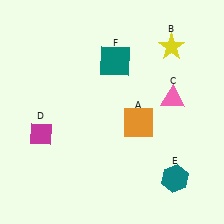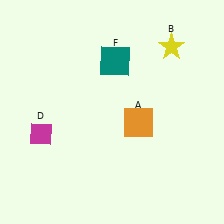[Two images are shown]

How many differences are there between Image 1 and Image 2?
There are 2 differences between the two images.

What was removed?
The pink triangle (C), the teal hexagon (E) were removed in Image 2.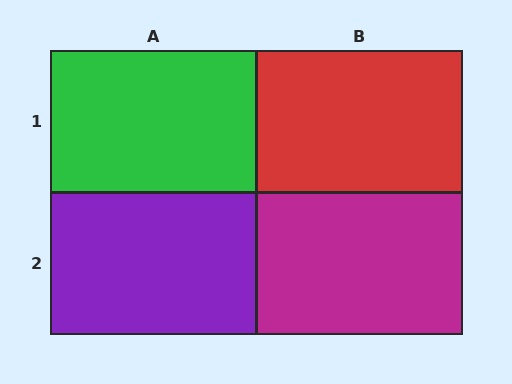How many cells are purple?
1 cell is purple.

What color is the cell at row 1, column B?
Red.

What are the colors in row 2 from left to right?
Purple, magenta.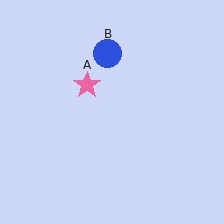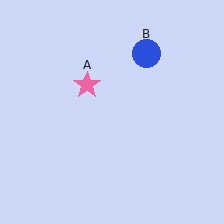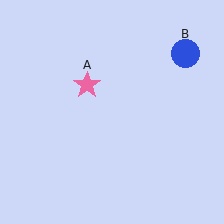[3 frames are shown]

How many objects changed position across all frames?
1 object changed position: blue circle (object B).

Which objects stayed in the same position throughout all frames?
Pink star (object A) remained stationary.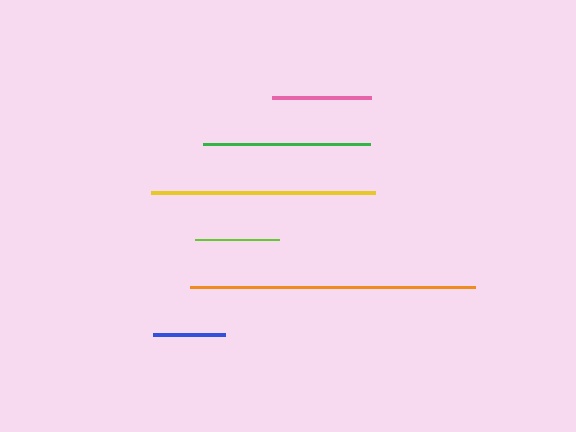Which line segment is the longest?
The orange line is the longest at approximately 285 pixels.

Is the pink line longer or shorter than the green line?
The green line is longer than the pink line.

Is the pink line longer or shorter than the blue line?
The pink line is longer than the blue line.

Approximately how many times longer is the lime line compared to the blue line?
The lime line is approximately 1.2 times the length of the blue line.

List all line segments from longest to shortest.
From longest to shortest: orange, yellow, green, pink, lime, blue.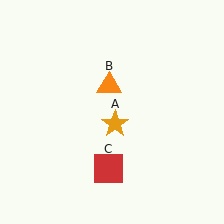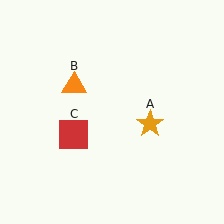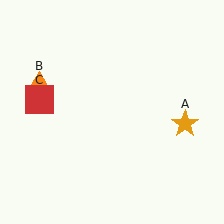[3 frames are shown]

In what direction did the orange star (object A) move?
The orange star (object A) moved right.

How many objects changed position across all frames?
3 objects changed position: orange star (object A), orange triangle (object B), red square (object C).